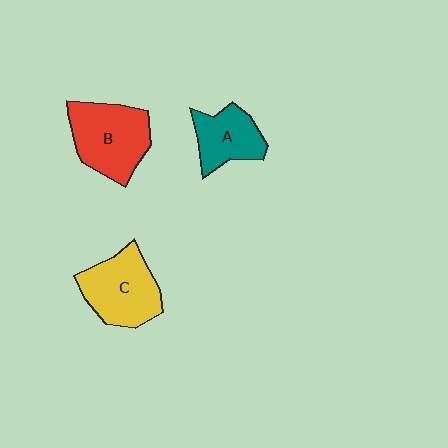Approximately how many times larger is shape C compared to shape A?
Approximately 1.4 times.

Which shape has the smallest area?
Shape A (teal).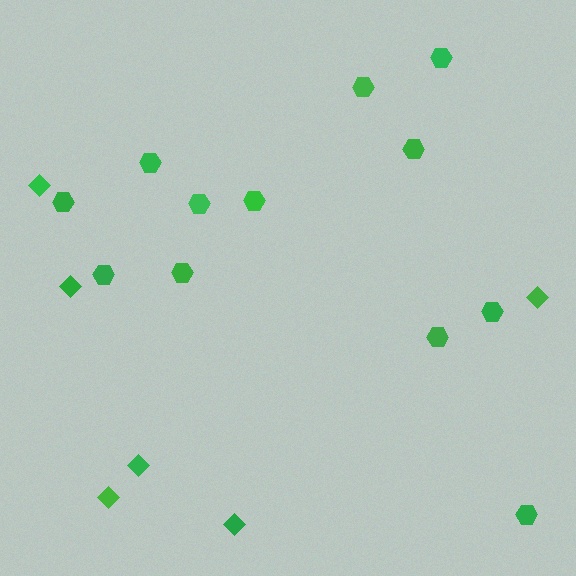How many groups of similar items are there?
There are 2 groups: one group of diamonds (6) and one group of hexagons (12).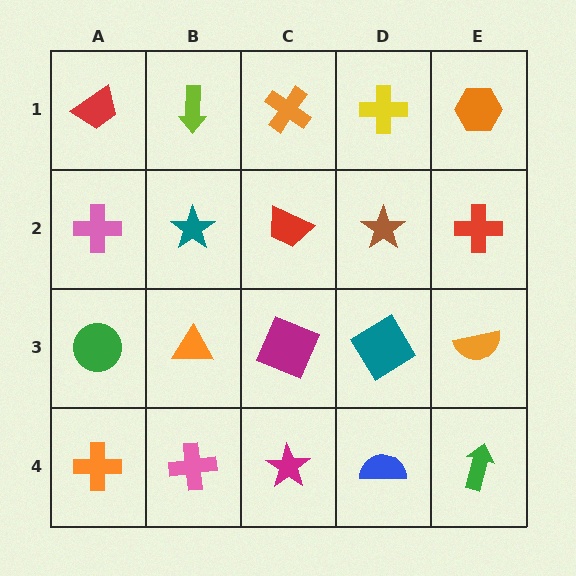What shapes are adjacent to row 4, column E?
An orange semicircle (row 3, column E), a blue semicircle (row 4, column D).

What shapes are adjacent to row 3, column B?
A teal star (row 2, column B), a pink cross (row 4, column B), a green circle (row 3, column A), a magenta square (row 3, column C).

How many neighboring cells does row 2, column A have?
3.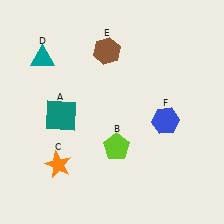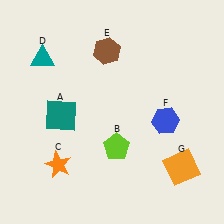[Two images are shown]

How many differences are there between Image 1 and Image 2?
There is 1 difference between the two images.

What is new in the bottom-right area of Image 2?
An orange square (G) was added in the bottom-right area of Image 2.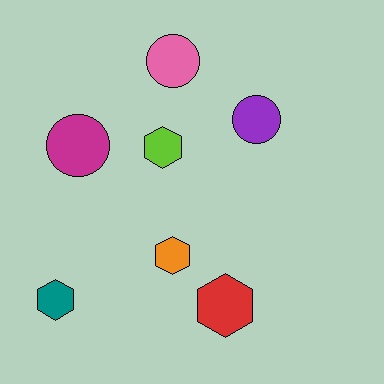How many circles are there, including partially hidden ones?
There are 3 circles.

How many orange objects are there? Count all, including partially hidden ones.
There is 1 orange object.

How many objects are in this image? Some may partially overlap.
There are 7 objects.